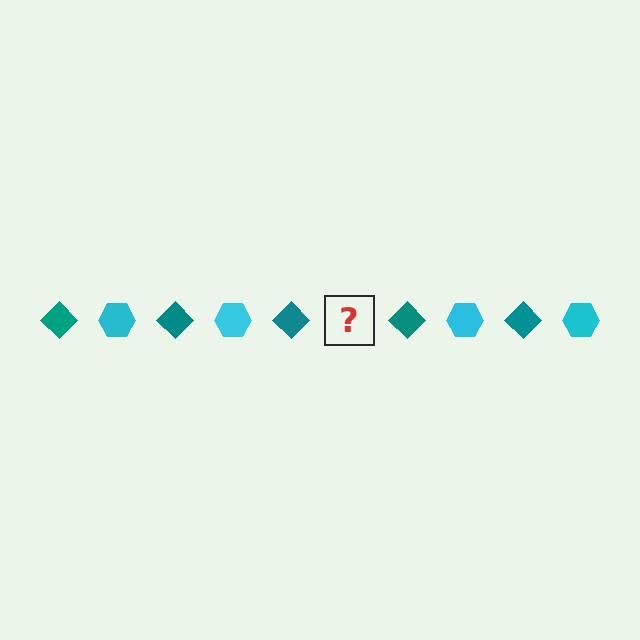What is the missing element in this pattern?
The missing element is a cyan hexagon.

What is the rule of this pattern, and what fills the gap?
The rule is that the pattern alternates between teal diamond and cyan hexagon. The gap should be filled with a cyan hexagon.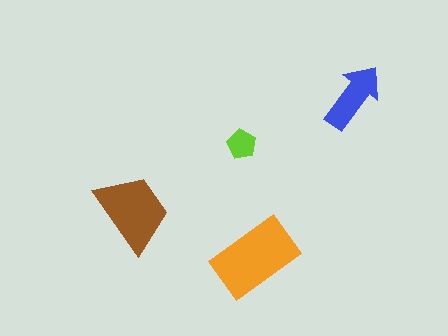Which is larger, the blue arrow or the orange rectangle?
The orange rectangle.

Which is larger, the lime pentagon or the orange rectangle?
The orange rectangle.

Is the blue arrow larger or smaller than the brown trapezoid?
Smaller.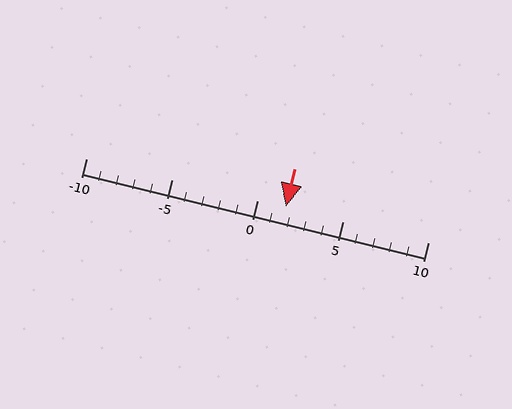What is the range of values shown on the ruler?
The ruler shows values from -10 to 10.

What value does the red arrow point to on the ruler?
The red arrow points to approximately 2.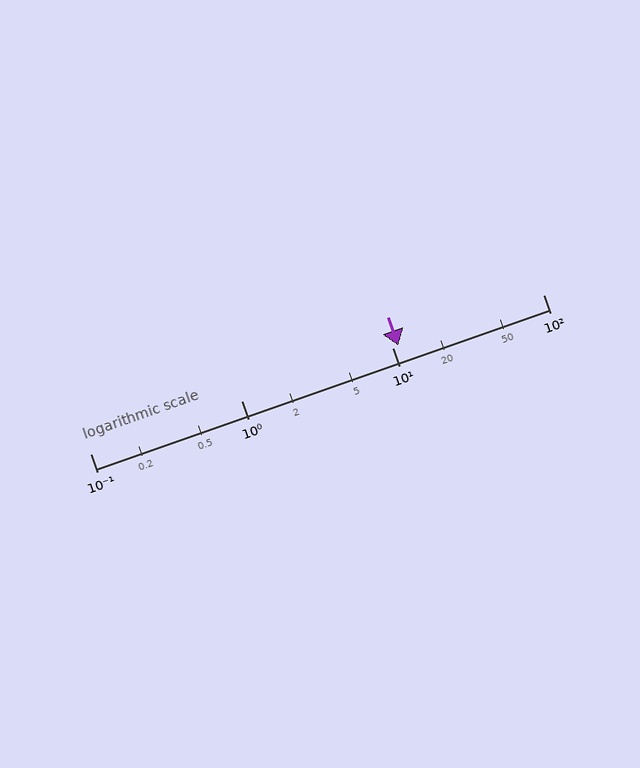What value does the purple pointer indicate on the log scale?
The pointer indicates approximately 11.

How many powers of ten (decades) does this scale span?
The scale spans 3 decades, from 0.1 to 100.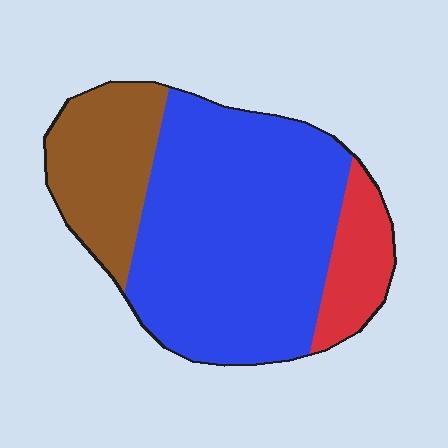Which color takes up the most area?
Blue, at roughly 65%.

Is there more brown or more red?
Brown.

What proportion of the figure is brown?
Brown covers about 25% of the figure.